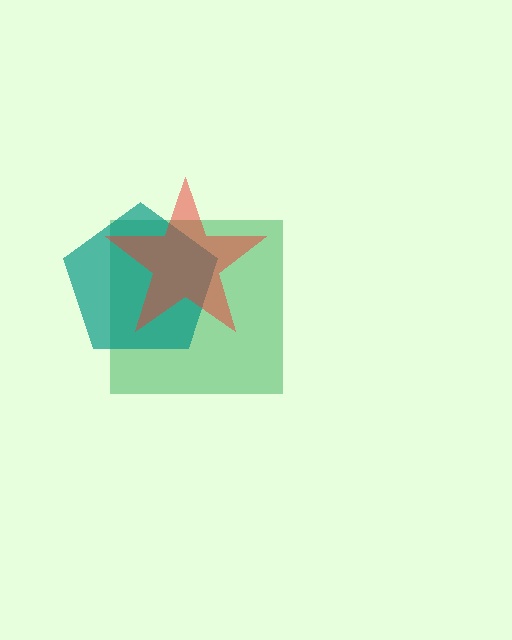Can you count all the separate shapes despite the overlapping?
Yes, there are 3 separate shapes.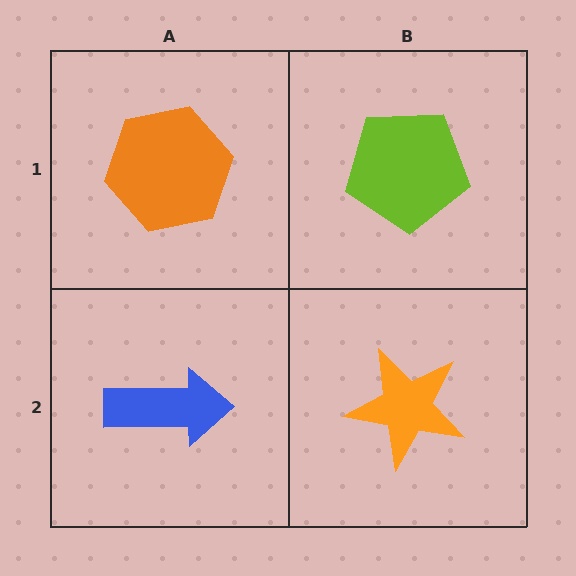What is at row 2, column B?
An orange star.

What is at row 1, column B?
A lime pentagon.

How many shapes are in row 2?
2 shapes.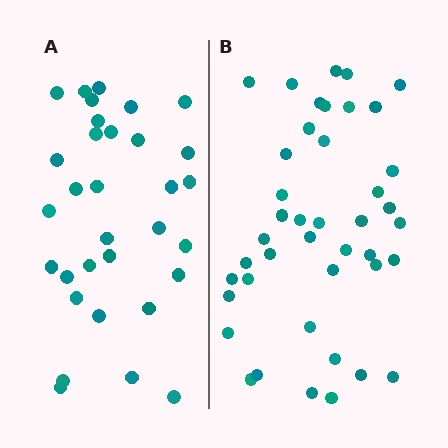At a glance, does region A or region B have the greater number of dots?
Region B (the right region) has more dots.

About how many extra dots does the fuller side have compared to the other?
Region B has roughly 10 or so more dots than region A.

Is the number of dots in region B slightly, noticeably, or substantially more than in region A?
Region B has noticeably more, but not dramatically so. The ratio is roughly 1.3 to 1.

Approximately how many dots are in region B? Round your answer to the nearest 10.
About 40 dots. (The exact count is 42, which rounds to 40.)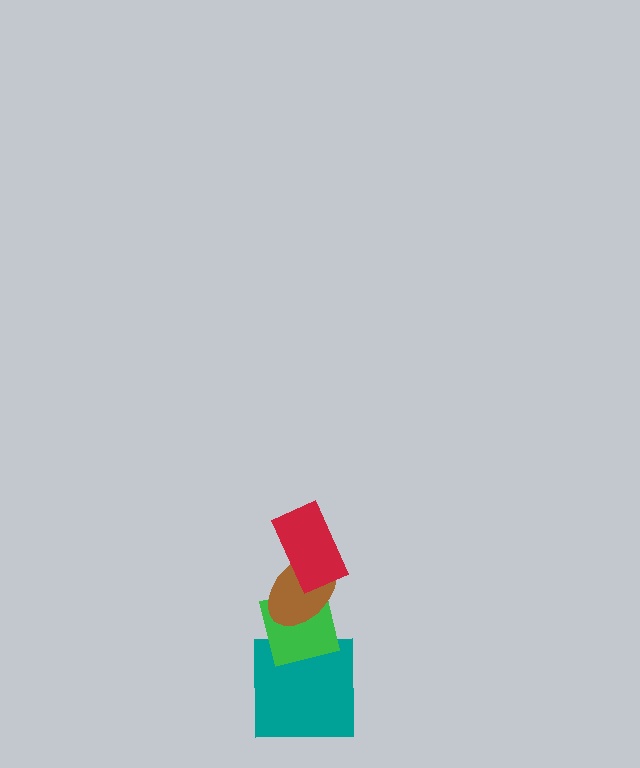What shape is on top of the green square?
The brown ellipse is on top of the green square.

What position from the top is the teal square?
The teal square is 4th from the top.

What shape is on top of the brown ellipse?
The red rectangle is on top of the brown ellipse.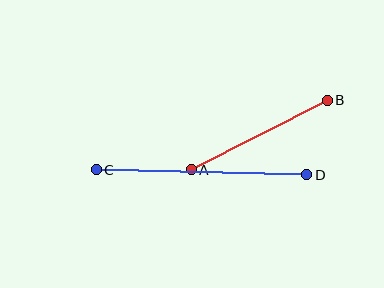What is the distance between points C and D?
The distance is approximately 210 pixels.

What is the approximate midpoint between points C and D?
The midpoint is at approximately (202, 172) pixels.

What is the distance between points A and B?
The distance is approximately 153 pixels.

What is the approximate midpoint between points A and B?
The midpoint is at approximately (259, 135) pixels.